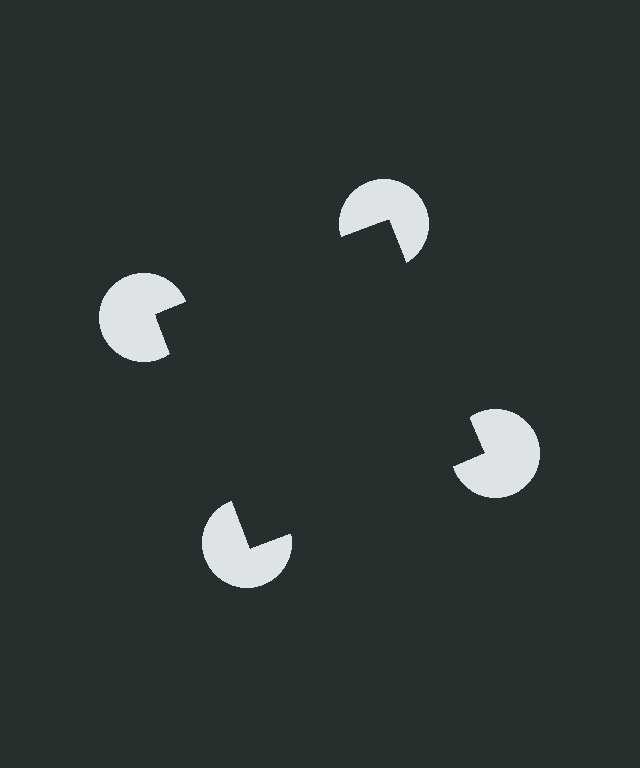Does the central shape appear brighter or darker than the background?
It typically appears slightly darker than the background, even though no actual brightness change is drawn.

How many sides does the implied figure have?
4 sides.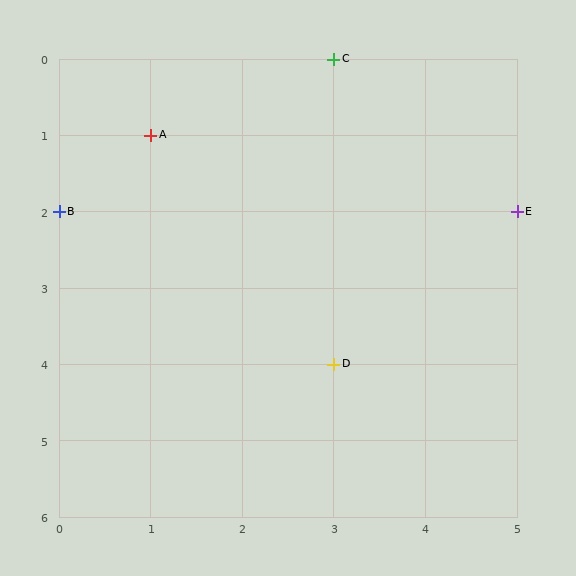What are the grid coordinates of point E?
Point E is at grid coordinates (5, 2).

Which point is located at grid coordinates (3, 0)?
Point C is at (3, 0).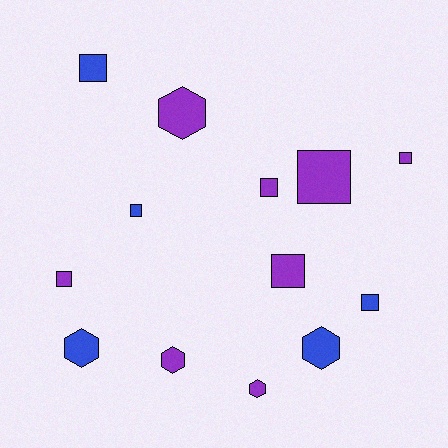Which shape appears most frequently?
Square, with 8 objects.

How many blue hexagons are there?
There are 2 blue hexagons.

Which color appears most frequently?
Purple, with 8 objects.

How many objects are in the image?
There are 13 objects.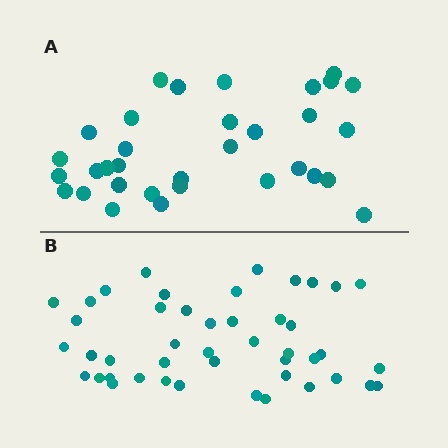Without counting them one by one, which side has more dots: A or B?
Region B (the bottom region) has more dots.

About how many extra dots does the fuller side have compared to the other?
Region B has roughly 12 or so more dots than region A.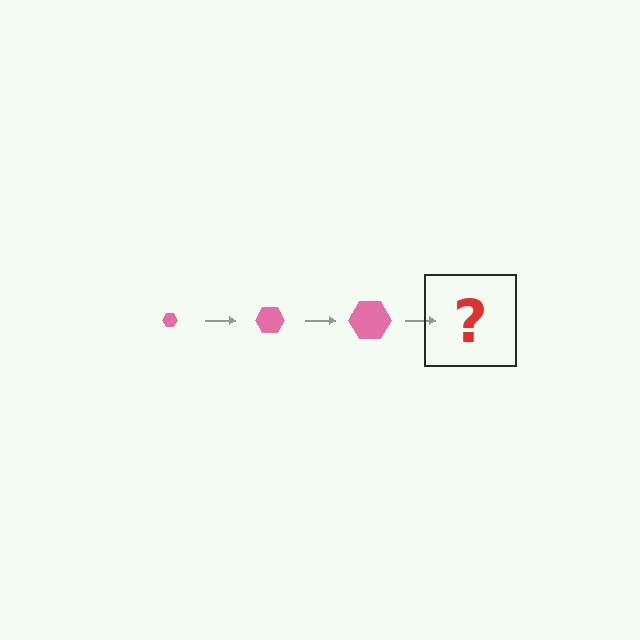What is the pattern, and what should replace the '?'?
The pattern is that the hexagon gets progressively larger each step. The '?' should be a pink hexagon, larger than the previous one.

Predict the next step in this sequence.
The next step is a pink hexagon, larger than the previous one.